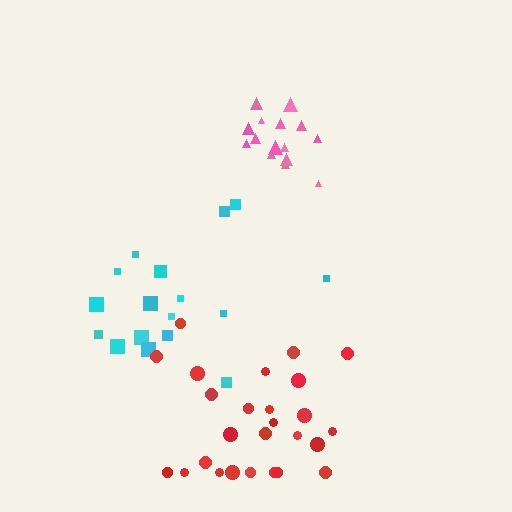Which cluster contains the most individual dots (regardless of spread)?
Red (27).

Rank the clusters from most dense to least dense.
pink, red, cyan.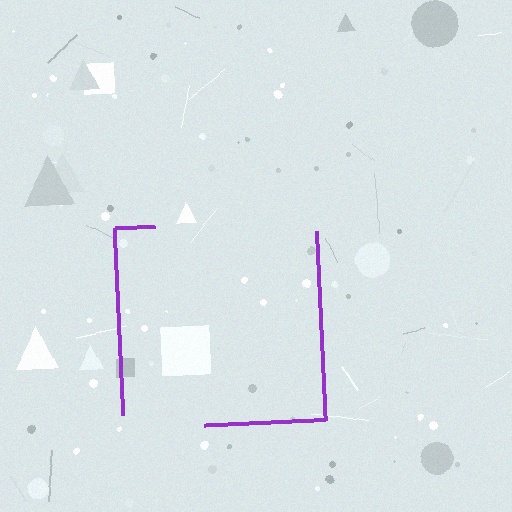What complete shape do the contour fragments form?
The contour fragments form a square.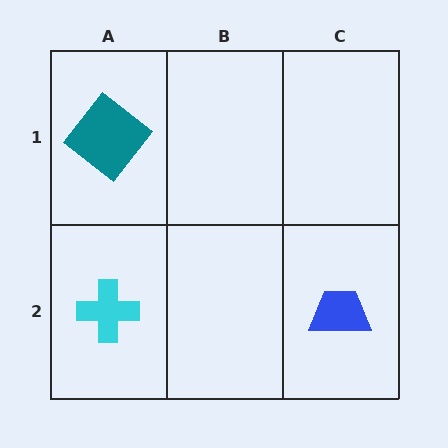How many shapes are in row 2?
2 shapes.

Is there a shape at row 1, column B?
No, that cell is empty.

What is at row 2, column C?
A blue trapezoid.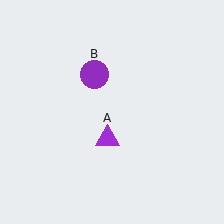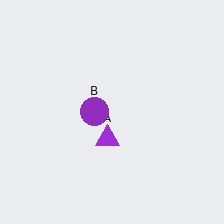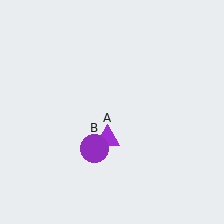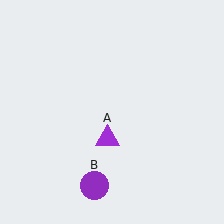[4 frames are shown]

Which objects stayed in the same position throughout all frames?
Purple triangle (object A) remained stationary.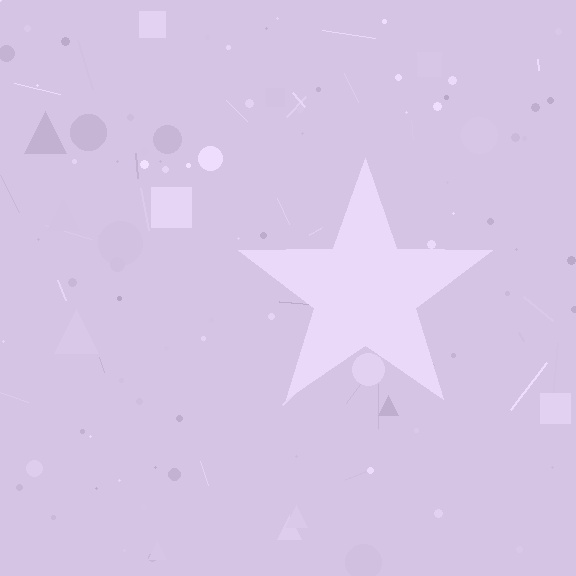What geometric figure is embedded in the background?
A star is embedded in the background.